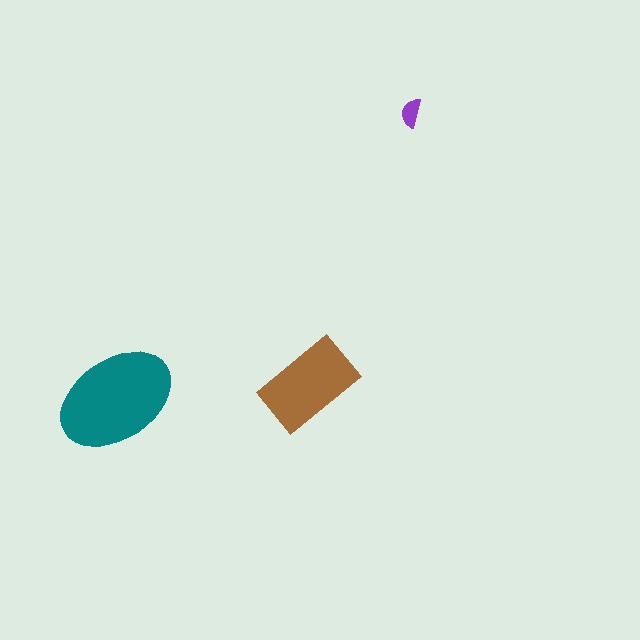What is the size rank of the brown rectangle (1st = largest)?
2nd.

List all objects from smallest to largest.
The purple semicircle, the brown rectangle, the teal ellipse.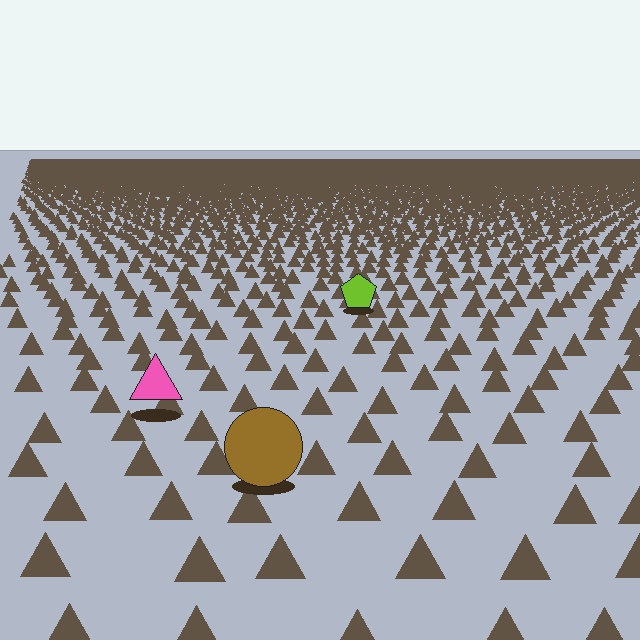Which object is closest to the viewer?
The brown circle is closest. The texture marks near it are larger and more spread out.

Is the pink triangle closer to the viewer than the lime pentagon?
Yes. The pink triangle is closer — you can tell from the texture gradient: the ground texture is coarser near it.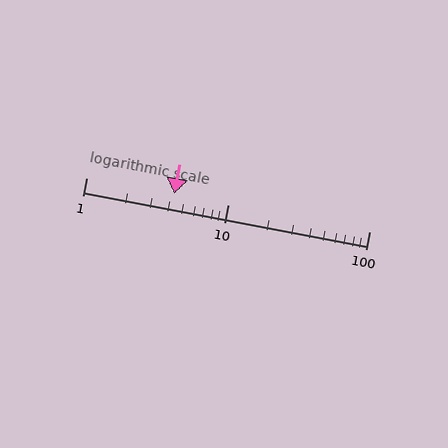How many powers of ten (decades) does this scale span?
The scale spans 2 decades, from 1 to 100.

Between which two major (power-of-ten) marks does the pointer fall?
The pointer is between 1 and 10.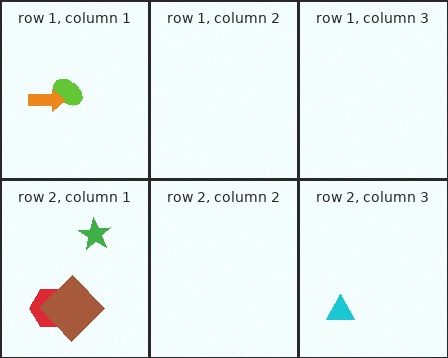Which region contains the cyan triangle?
The row 2, column 3 region.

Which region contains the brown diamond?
The row 2, column 1 region.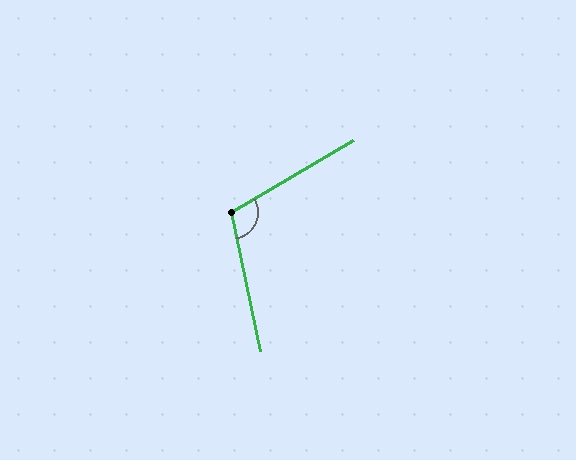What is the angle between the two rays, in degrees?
Approximately 109 degrees.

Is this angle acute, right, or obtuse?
It is obtuse.